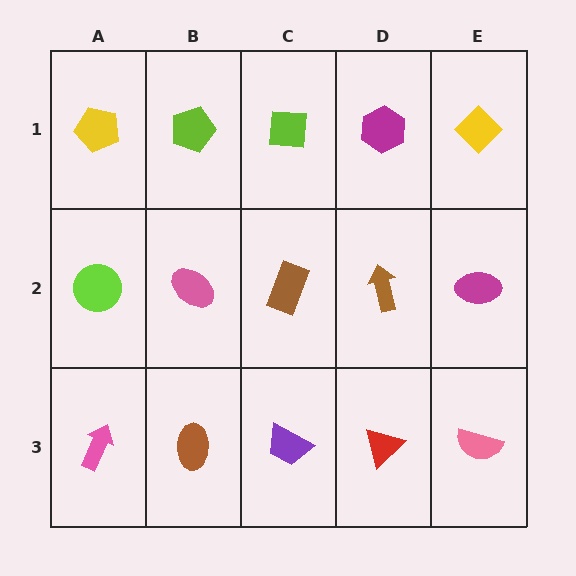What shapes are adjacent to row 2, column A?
A yellow pentagon (row 1, column A), a pink arrow (row 3, column A), a pink ellipse (row 2, column B).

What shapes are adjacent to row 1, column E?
A magenta ellipse (row 2, column E), a magenta hexagon (row 1, column D).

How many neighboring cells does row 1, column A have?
2.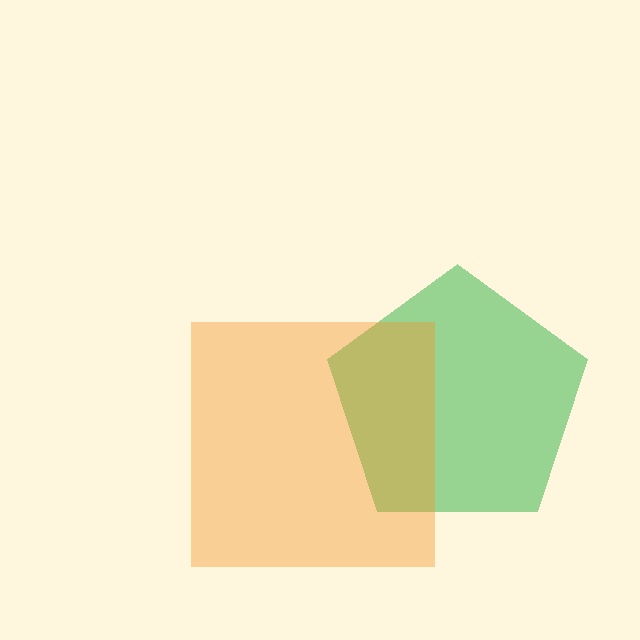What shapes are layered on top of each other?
The layered shapes are: a green pentagon, an orange square.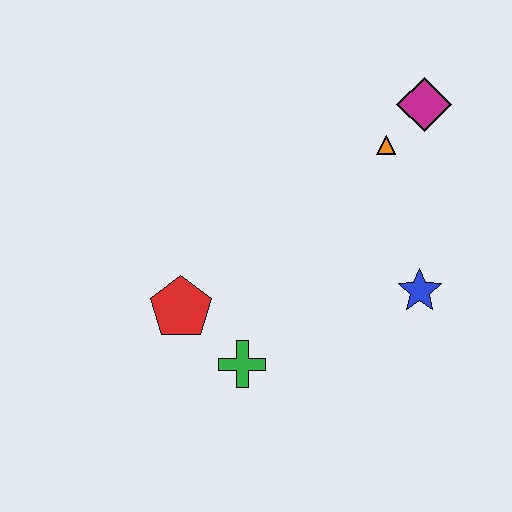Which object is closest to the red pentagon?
The green cross is closest to the red pentagon.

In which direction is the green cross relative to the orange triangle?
The green cross is below the orange triangle.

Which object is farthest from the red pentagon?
The magenta diamond is farthest from the red pentagon.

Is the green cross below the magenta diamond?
Yes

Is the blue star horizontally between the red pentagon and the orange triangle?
No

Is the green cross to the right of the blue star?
No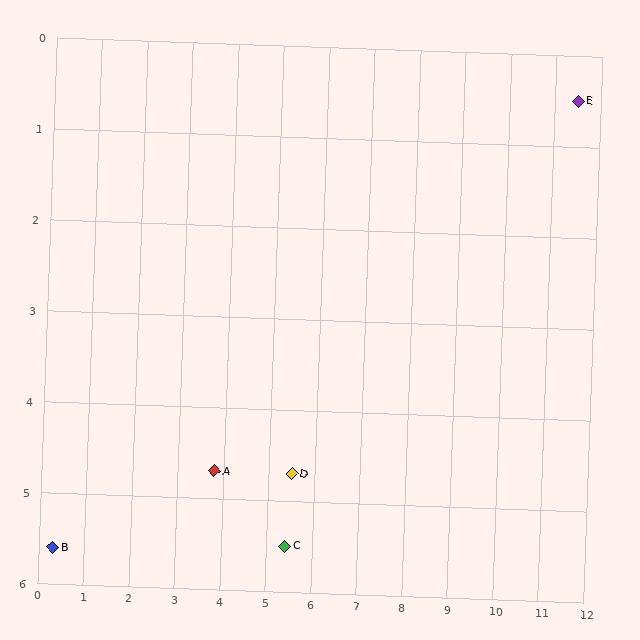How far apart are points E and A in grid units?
Points E and A are about 8.8 grid units apart.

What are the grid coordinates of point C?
Point C is at approximately (5.4, 5.5).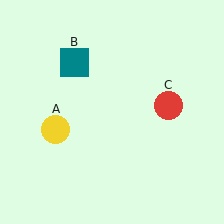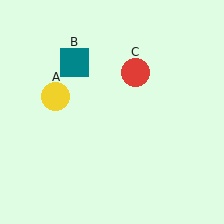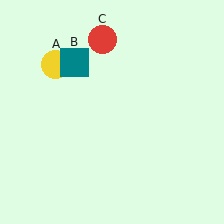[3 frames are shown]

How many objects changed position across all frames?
2 objects changed position: yellow circle (object A), red circle (object C).